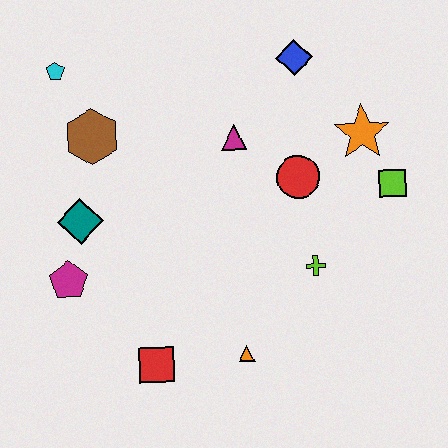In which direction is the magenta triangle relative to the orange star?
The magenta triangle is to the left of the orange star.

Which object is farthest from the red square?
The blue diamond is farthest from the red square.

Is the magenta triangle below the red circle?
No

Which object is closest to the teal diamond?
The magenta pentagon is closest to the teal diamond.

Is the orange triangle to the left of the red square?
No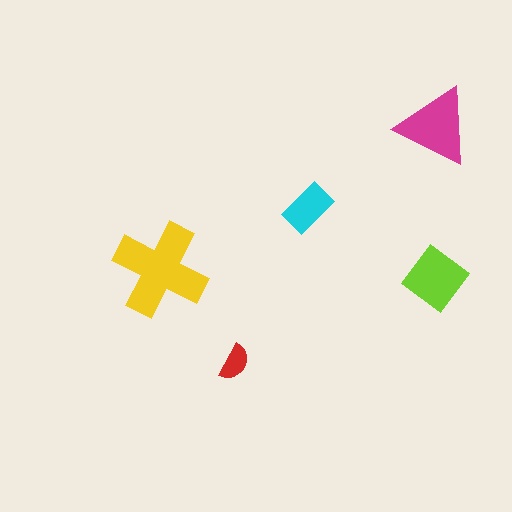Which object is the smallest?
The red semicircle.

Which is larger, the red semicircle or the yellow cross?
The yellow cross.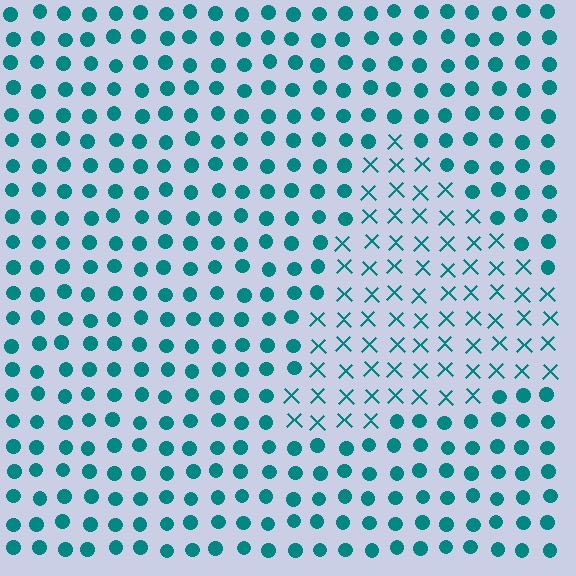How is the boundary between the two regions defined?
The boundary is defined by a change in element shape: X marks inside vs. circles outside. All elements share the same color and spacing.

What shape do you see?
I see a triangle.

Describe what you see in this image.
The image is filled with small teal elements arranged in a uniform grid. A triangle-shaped region contains X marks, while the surrounding area contains circles. The boundary is defined purely by the change in element shape.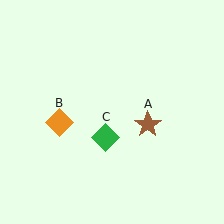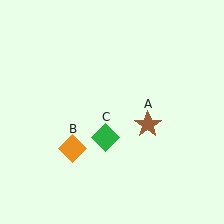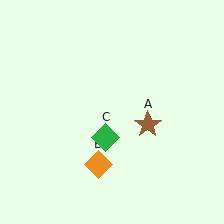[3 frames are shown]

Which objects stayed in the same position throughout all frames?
Brown star (object A) and green diamond (object C) remained stationary.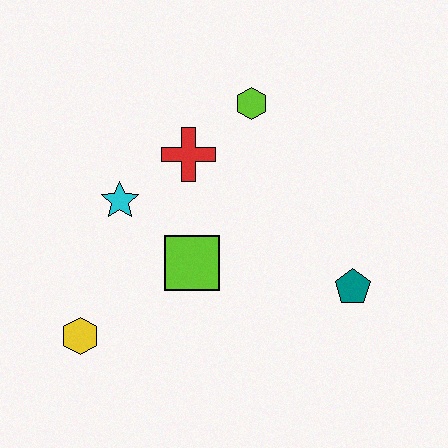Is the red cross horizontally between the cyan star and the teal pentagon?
Yes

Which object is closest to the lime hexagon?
The red cross is closest to the lime hexagon.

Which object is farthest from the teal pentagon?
The yellow hexagon is farthest from the teal pentagon.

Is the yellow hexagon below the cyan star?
Yes